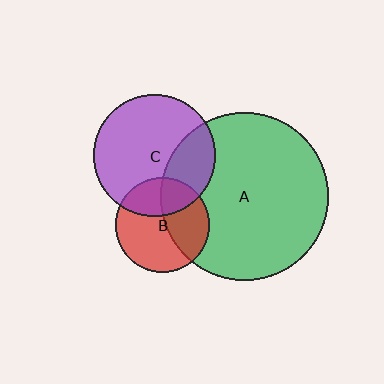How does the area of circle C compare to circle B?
Approximately 1.6 times.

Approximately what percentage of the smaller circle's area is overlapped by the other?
Approximately 30%.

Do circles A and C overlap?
Yes.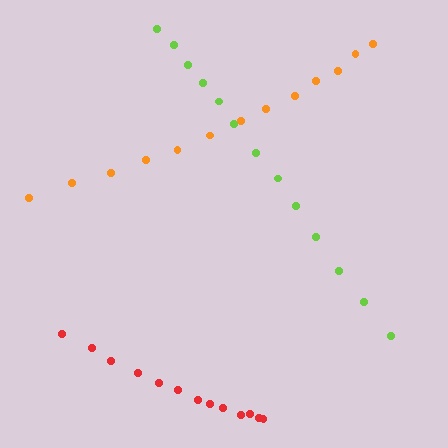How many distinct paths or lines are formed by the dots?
There are 3 distinct paths.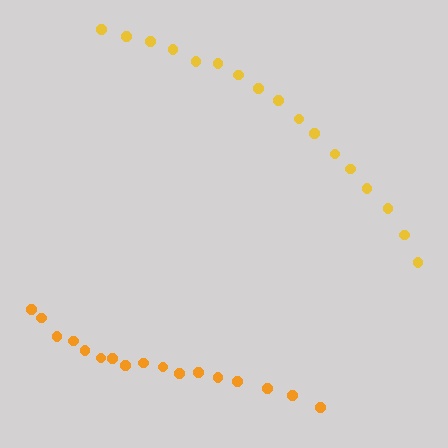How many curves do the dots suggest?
There are 2 distinct paths.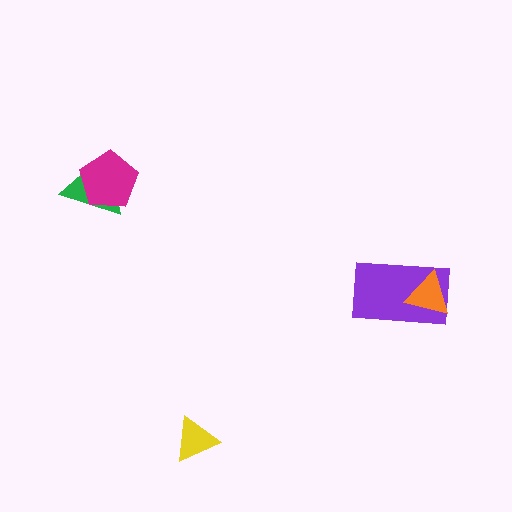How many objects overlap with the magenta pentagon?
1 object overlaps with the magenta pentagon.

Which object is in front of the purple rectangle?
The orange triangle is in front of the purple rectangle.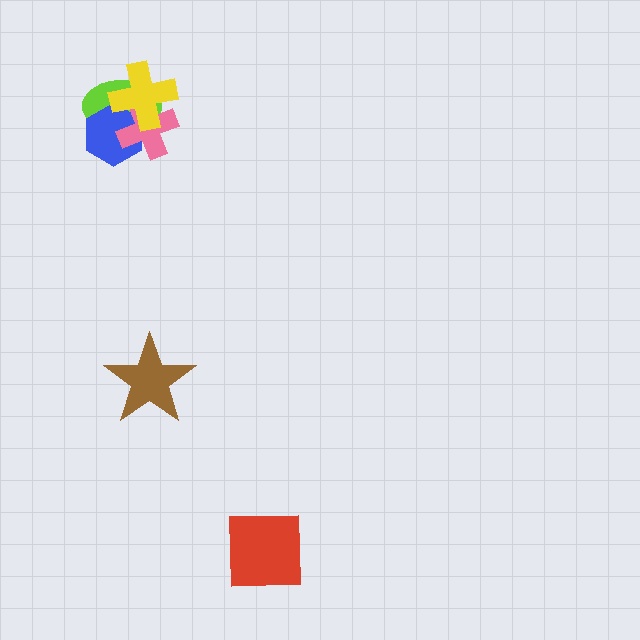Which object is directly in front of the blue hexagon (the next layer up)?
The pink cross is directly in front of the blue hexagon.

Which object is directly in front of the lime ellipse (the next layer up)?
The blue hexagon is directly in front of the lime ellipse.